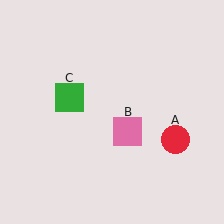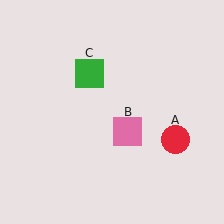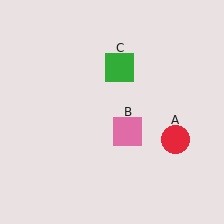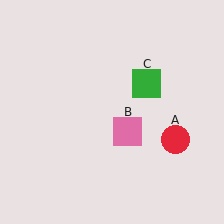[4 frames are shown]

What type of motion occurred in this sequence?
The green square (object C) rotated clockwise around the center of the scene.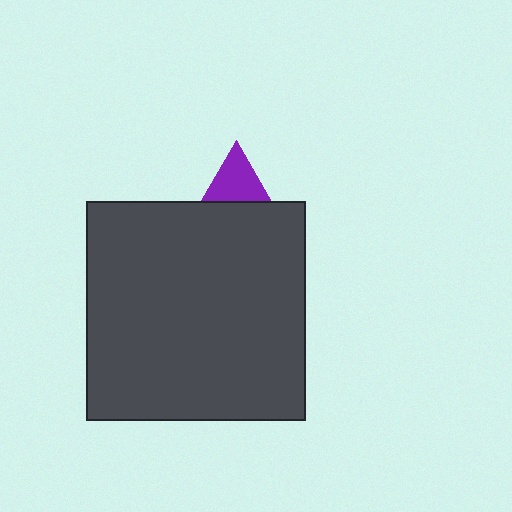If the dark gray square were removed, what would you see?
You would see the complete purple triangle.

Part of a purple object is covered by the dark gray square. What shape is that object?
It is a triangle.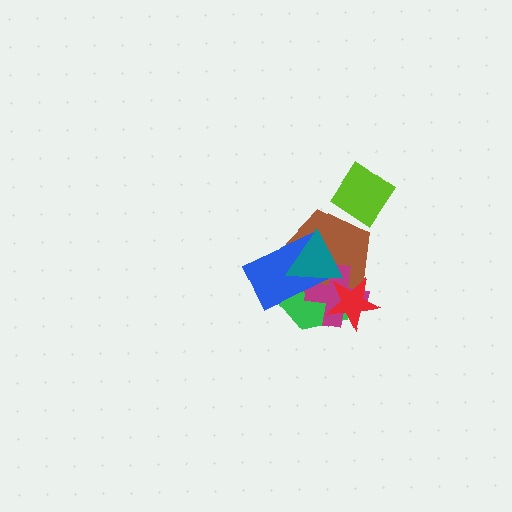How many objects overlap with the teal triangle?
4 objects overlap with the teal triangle.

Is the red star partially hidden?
No, no other shape covers it.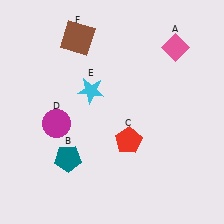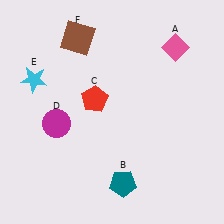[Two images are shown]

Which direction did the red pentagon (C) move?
The red pentagon (C) moved up.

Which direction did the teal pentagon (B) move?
The teal pentagon (B) moved right.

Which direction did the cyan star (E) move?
The cyan star (E) moved left.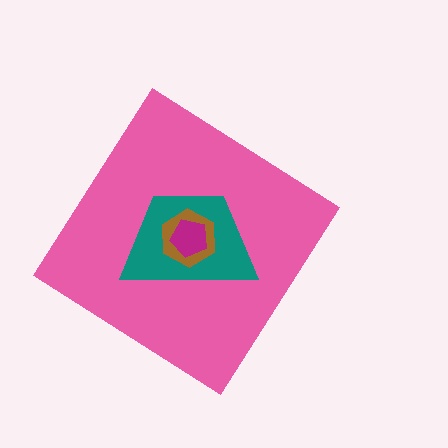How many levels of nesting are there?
4.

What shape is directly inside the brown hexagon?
The magenta pentagon.